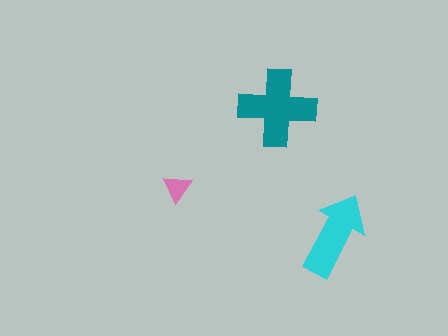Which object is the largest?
The teal cross.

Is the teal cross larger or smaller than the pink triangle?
Larger.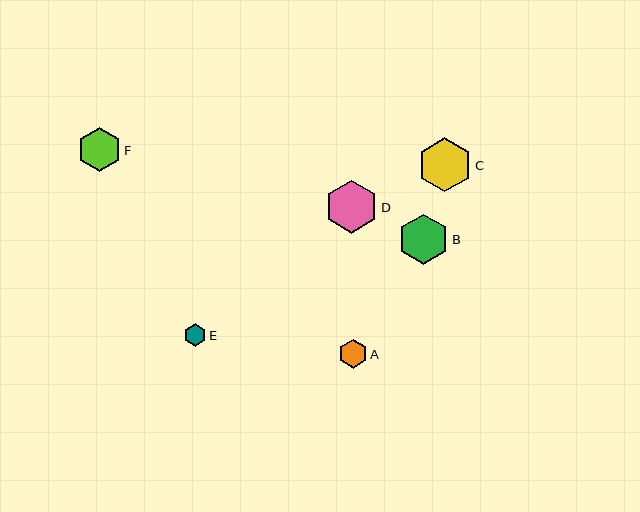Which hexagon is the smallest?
Hexagon E is the smallest with a size of approximately 22 pixels.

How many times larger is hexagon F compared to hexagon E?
Hexagon F is approximately 1.9 times the size of hexagon E.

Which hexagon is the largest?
Hexagon C is the largest with a size of approximately 54 pixels.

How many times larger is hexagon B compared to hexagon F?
Hexagon B is approximately 1.2 times the size of hexagon F.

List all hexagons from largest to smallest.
From largest to smallest: C, D, B, F, A, E.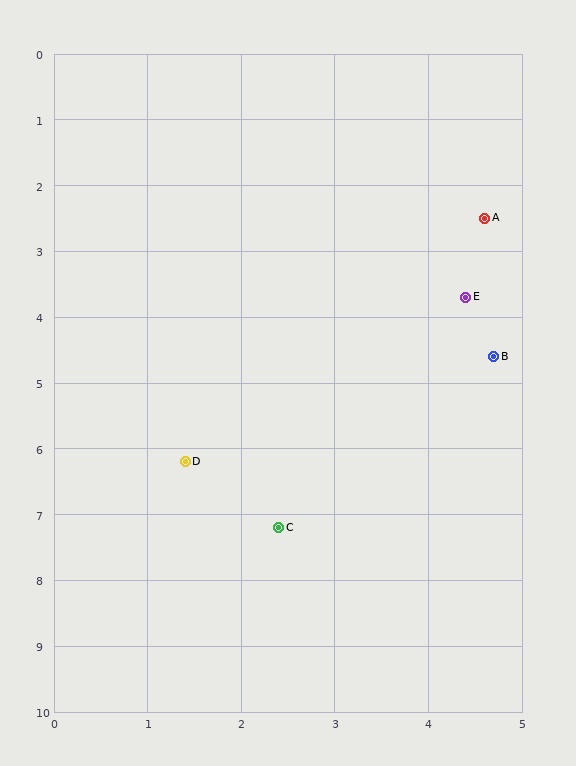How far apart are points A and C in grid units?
Points A and C are about 5.2 grid units apart.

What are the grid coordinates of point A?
Point A is at approximately (4.6, 2.5).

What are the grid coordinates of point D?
Point D is at approximately (1.4, 6.2).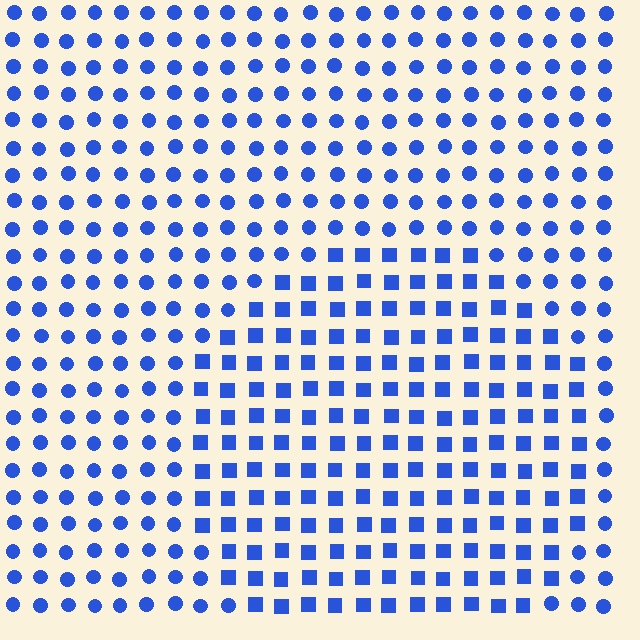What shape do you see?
I see a circle.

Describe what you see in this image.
The image is filled with small blue elements arranged in a uniform grid. A circle-shaped region contains squares, while the surrounding area contains circles. The boundary is defined purely by the change in element shape.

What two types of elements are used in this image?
The image uses squares inside the circle region and circles outside it.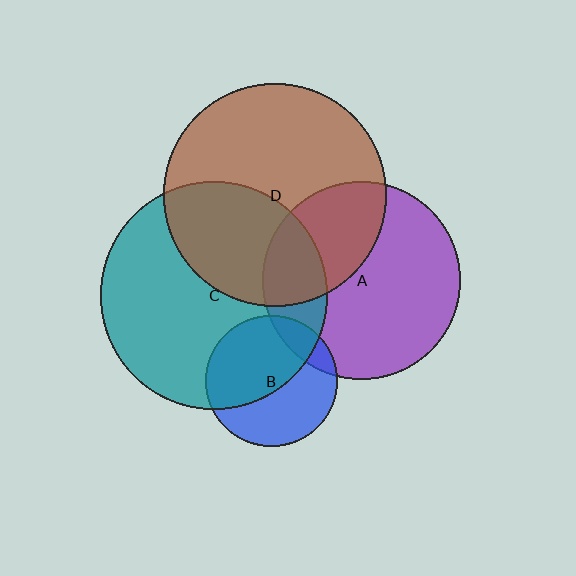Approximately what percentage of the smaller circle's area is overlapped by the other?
Approximately 55%.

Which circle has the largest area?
Circle C (teal).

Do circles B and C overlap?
Yes.